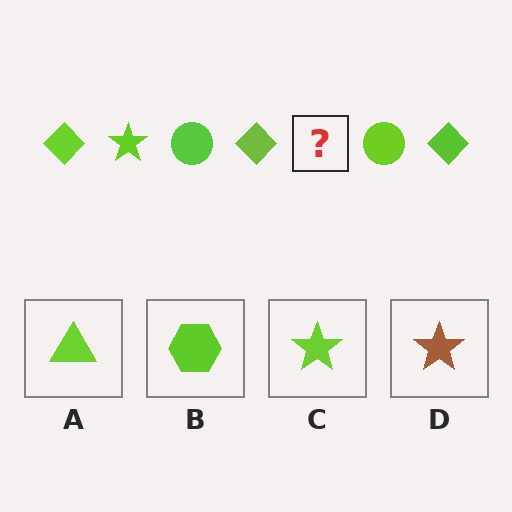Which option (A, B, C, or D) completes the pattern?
C.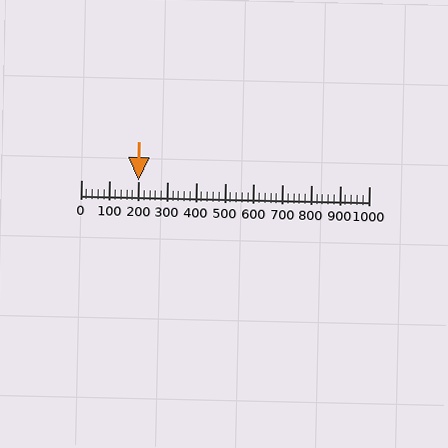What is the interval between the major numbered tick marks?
The major tick marks are spaced 100 units apart.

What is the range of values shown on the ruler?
The ruler shows values from 0 to 1000.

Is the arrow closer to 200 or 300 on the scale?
The arrow is closer to 200.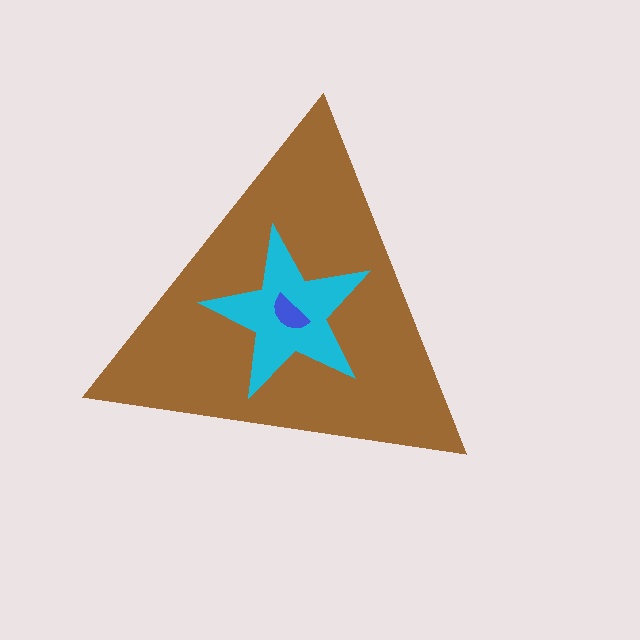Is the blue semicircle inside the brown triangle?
Yes.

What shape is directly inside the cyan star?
The blue semicircle.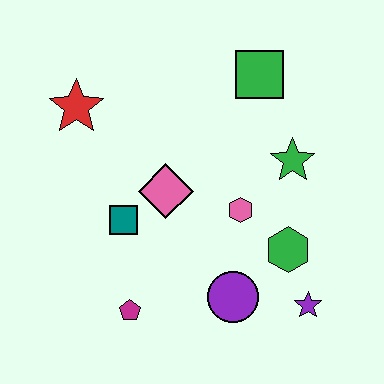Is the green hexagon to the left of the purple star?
Yes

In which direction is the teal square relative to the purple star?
The teal square is to the left of the purple star.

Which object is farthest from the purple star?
The red star is farthest from the purple star.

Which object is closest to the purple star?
The green hexagon is closest to the purple star.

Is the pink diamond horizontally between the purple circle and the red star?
Yes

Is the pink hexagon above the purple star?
Yes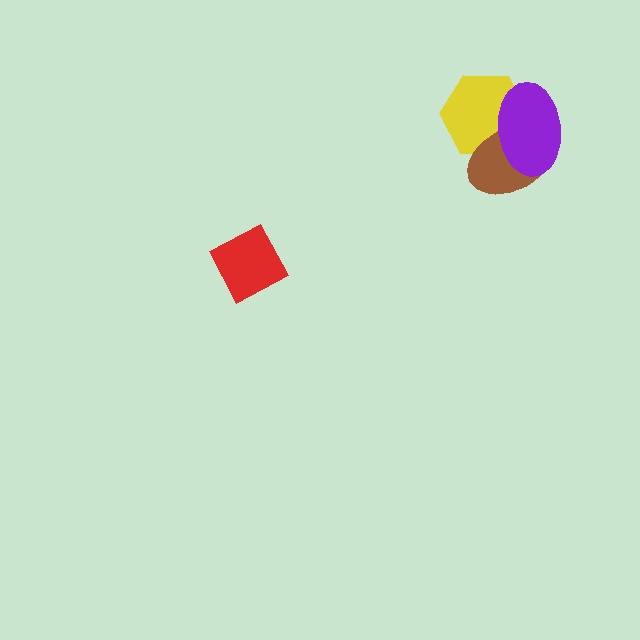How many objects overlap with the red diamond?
0 objects overlap with the red diamond.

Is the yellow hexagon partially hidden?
Yes, it is partially covered by another shape.